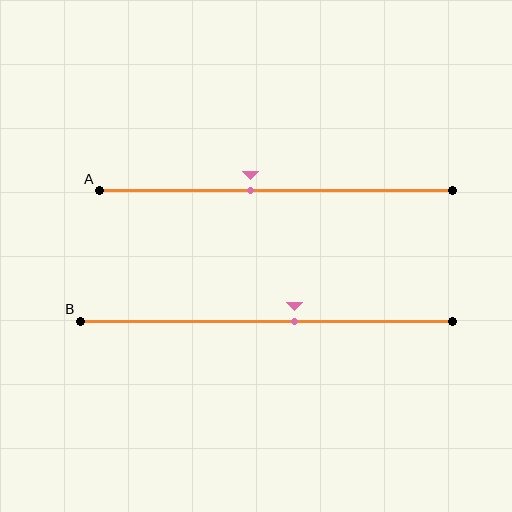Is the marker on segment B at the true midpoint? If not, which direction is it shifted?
No, the marker on segment B is shifted to the right by about 8% of the segment length.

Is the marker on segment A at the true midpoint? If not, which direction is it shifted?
No, the marker on segment A is shifted to the left by about 7% of the segment length.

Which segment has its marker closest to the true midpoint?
Segment A has its marker closest to the true midpoint.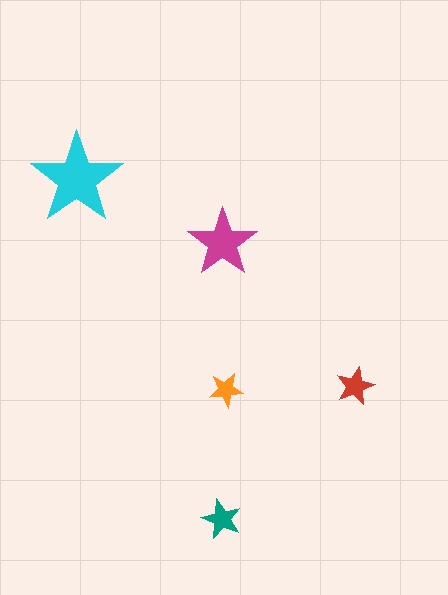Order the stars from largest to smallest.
the cyan one, the magenta one, the teal one, the red one, the orange one.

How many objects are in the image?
There are 5 objects in the image.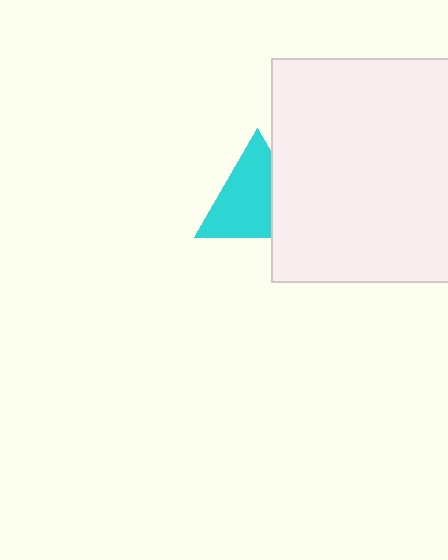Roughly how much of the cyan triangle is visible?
Most of it is visible (roughly 70%).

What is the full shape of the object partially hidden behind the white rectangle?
The partially hidden object is a cyan triangle.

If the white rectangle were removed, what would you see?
You would see the complete cyan triangle.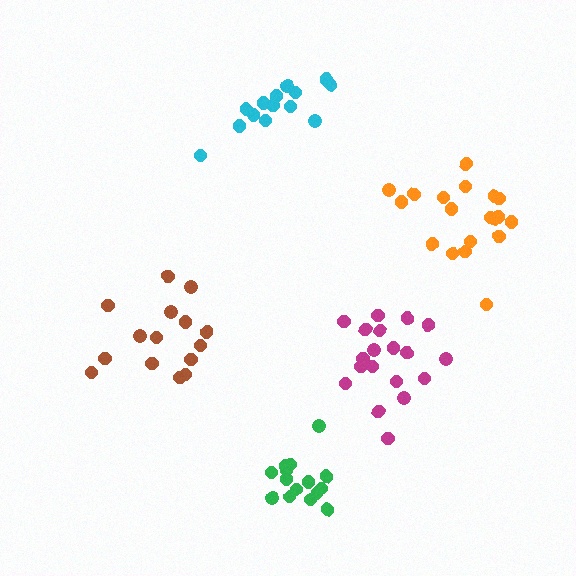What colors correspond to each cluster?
The clusters are colored: orange, magenta, cyan, brown, green.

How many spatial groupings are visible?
There are 5 spatial groupings.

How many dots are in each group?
Group 1: 19 dots, Group 2: 19 dots, Group 3: 15 dots, Group 4: 15 dots, Group 5: 15 dots (83 total).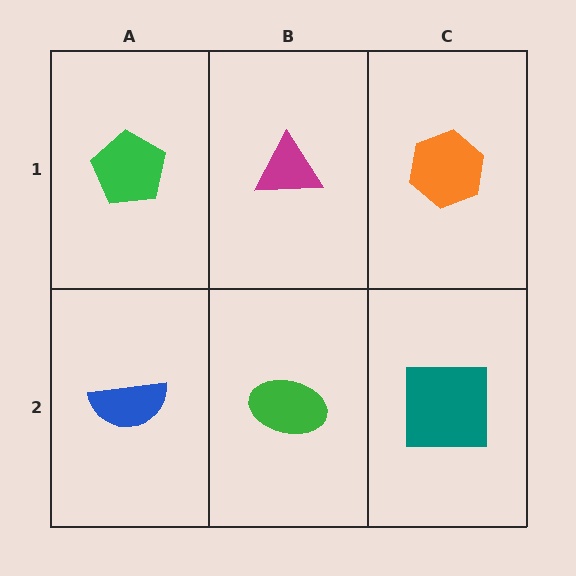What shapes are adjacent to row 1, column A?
A blue semicircle (row 2, column A), a magenta triangle (row 1, column B).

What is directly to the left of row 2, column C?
A green ellipse.